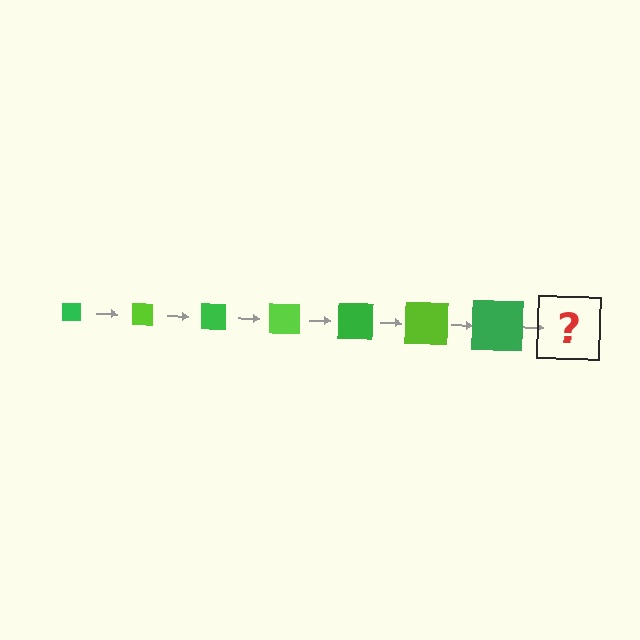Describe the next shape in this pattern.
It should be a lime square, larger than the previous one.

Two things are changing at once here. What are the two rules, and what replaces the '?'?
The two rules are that the square grows larger each step and the color cycles through green and lime. The '?' should be a lime square, larger than the previous one.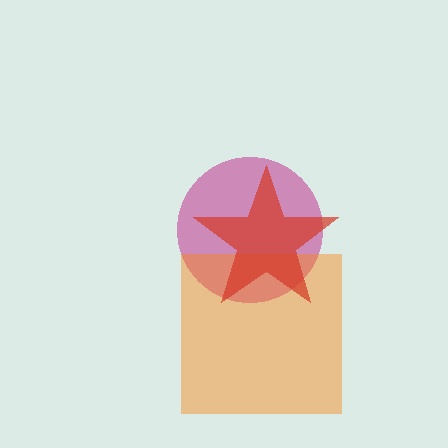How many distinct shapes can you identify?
There are 3 distinct shapes: a magenta circle, an orange square, a red star.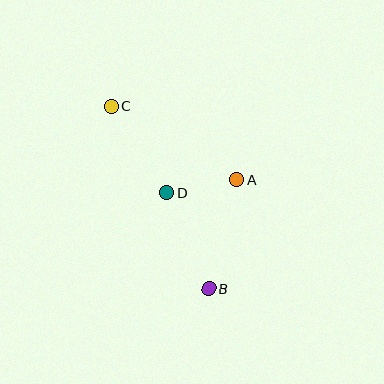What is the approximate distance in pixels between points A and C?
The distance between A and C is approximately 145 pixels.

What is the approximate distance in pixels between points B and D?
The distance between B and D is approximately 105 pixels.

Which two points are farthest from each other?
Points B and C are farthest from each other.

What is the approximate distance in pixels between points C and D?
The distance between C and D is approximately 102 pixels.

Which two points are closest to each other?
Points A and D are closest to each other.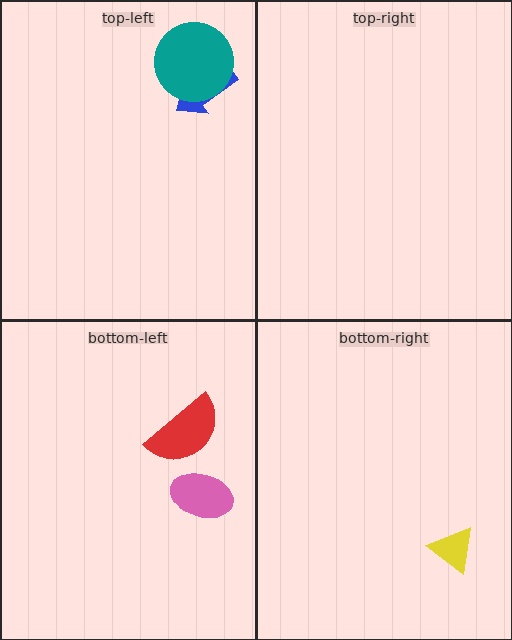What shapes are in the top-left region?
The blue arrow, the teal circle.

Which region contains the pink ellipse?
The bottom-left region.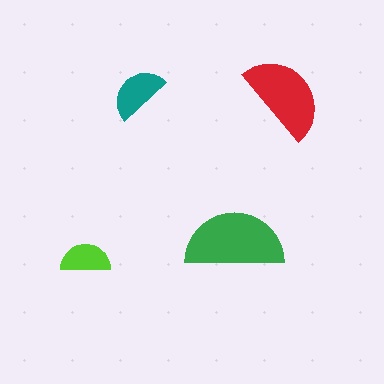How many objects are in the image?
There are 4 objects in the image.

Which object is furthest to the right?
The red semicircle is rightmost.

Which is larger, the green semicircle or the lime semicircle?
The green one.